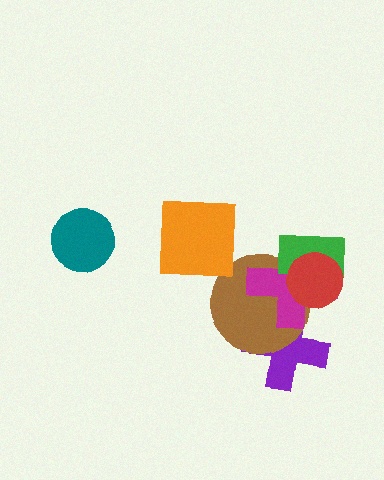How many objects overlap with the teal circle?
0 objects overlap with the teal circle.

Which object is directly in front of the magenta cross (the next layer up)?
The green rectangle is directly in front of the magenta cross.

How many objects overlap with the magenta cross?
4 objects overlap with the magenta cross.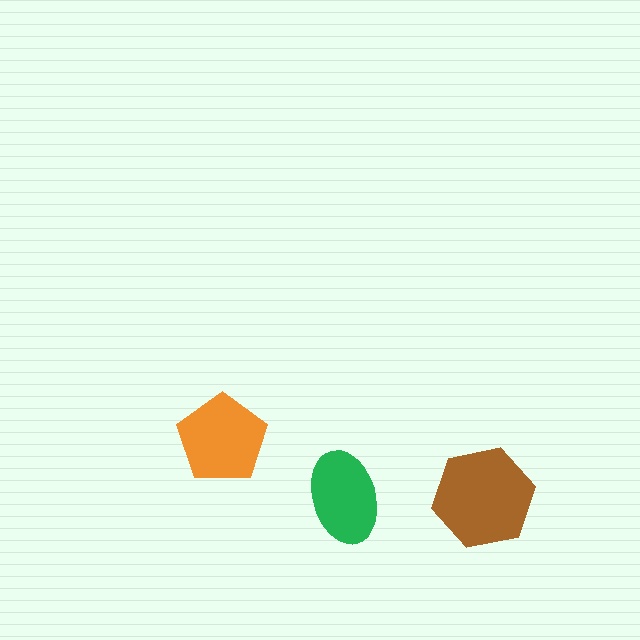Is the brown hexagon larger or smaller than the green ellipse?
Larger.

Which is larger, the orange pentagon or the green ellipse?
The orange pentagon.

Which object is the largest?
The brown hexagon.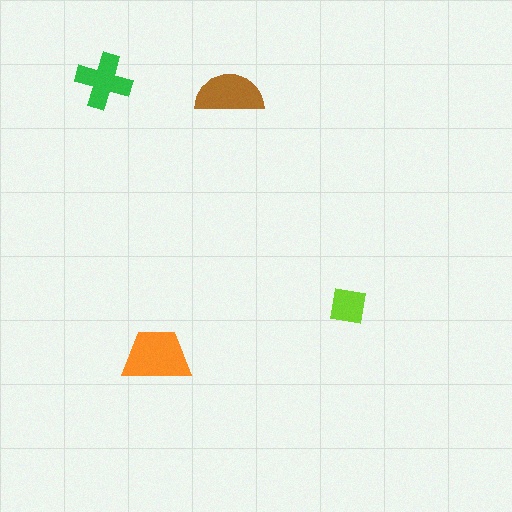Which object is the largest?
The orange trapezoid.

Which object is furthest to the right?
The lime square is rightmost.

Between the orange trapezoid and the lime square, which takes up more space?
The orange trapezoid.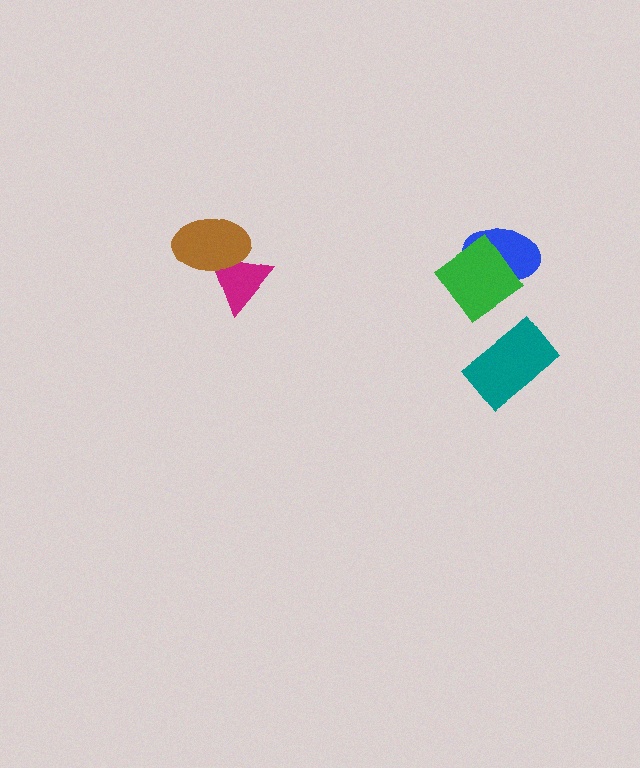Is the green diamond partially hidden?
No, no other shape covers it.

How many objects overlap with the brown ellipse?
1 object overlaps with the brown ellipse.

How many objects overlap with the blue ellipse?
1 object overlaps with the blue ellipse.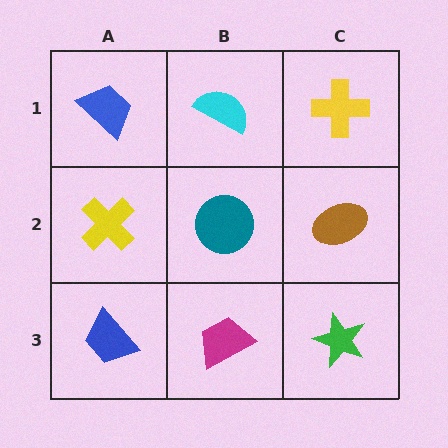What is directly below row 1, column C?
A brown ellipse.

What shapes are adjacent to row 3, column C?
A brown ellipse (row 2, column C), a magenta trapezoid (row 3, column B).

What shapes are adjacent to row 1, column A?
A yellow cross (row 2, column A), a cyan semicircle (row 1, column B).